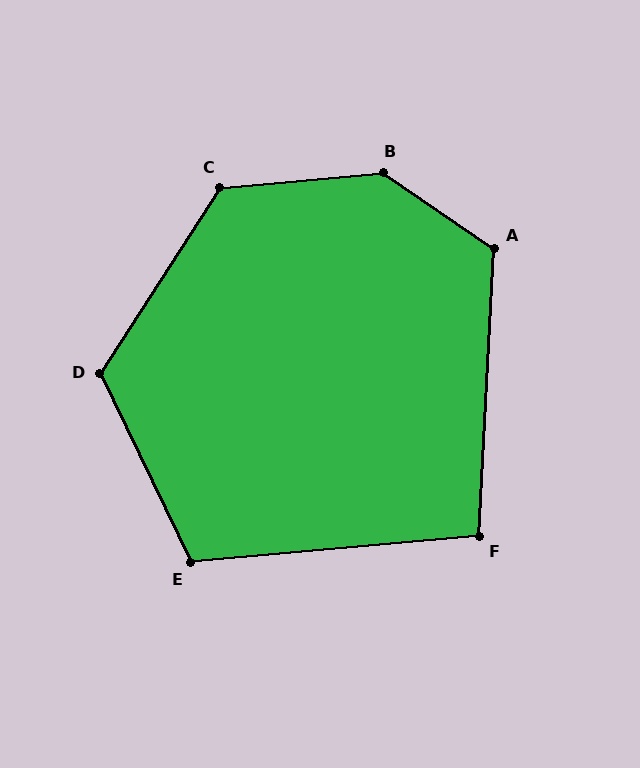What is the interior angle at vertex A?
Approximately 121 degrees (obtuse).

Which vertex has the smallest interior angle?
F, at approximately 98 degrees.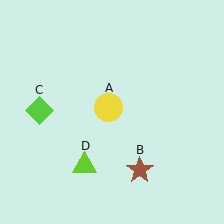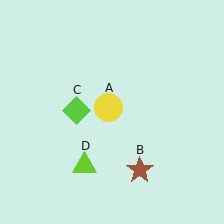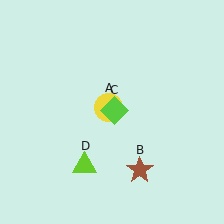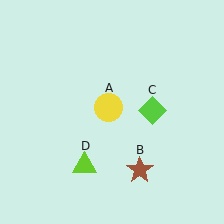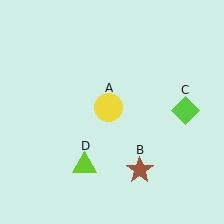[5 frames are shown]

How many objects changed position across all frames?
1 object changed position: lime diamond (object C).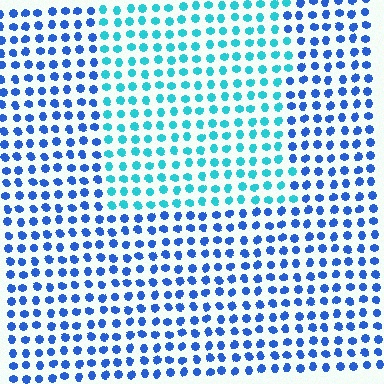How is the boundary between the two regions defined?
The boundary is defined purely by a slight shift in hue (about 39 degrees). Spacing, size, and orientation are identical on both sides.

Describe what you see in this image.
The image is filled with small blue elements in a uniform arrangement. A rectangle-shaped region is visible where the elements are tinted to a slightly different hue, forming a subtle color boundary.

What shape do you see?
I see a rectangle.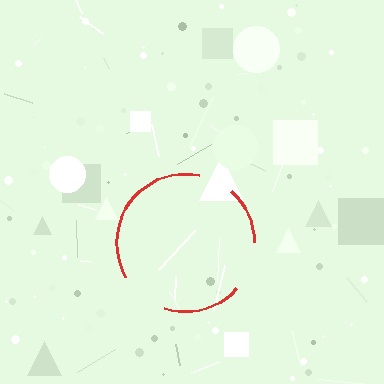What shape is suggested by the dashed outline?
The dashed outline suggests a circle.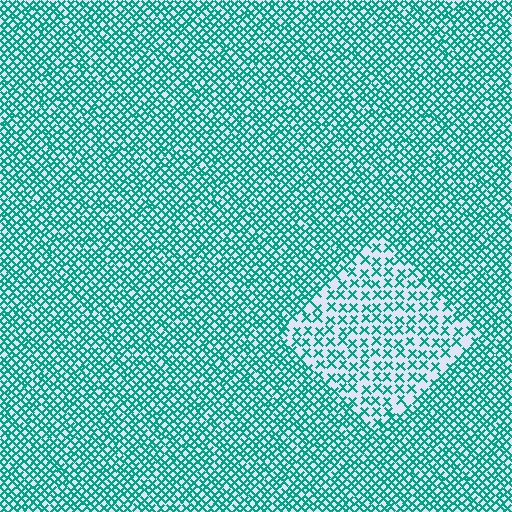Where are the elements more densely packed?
The elements are more densely packed outside the diamond boundary.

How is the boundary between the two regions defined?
The boundary is defined by a change in element density (approximately 2.0x ratio). All elements are the same color, size, and shape.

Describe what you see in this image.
The image contains small teal elements arranged at two different densities. A diamond-shaped region is visible where the elements are less densely packed than the surrounding area.